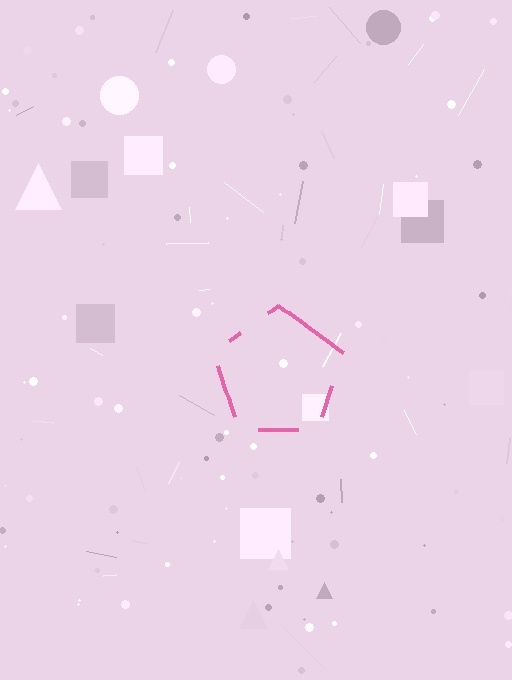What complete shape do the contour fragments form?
The contour fragments form a pentagon.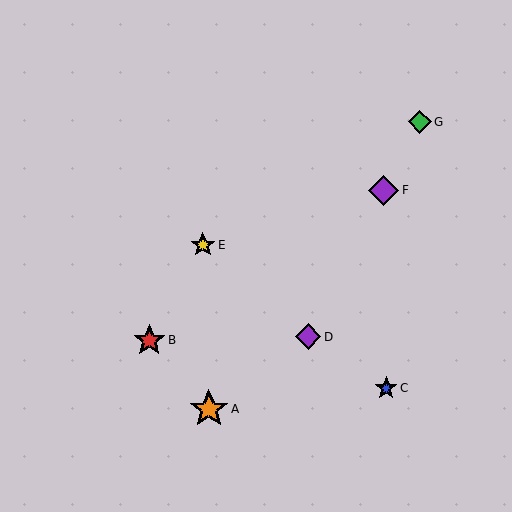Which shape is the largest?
The orange star (labeled A) is the largest.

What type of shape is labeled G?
Shape G is a green diamond.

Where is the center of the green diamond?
The center of the green diamond is at (420, 122).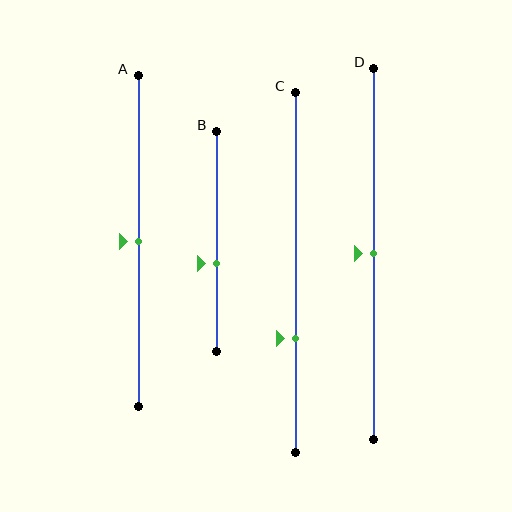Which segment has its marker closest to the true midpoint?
Segment A has its marker closest to the true midpoint.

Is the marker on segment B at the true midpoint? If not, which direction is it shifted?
No, the marker on segment B is shifted downward by about 10% of the segment length.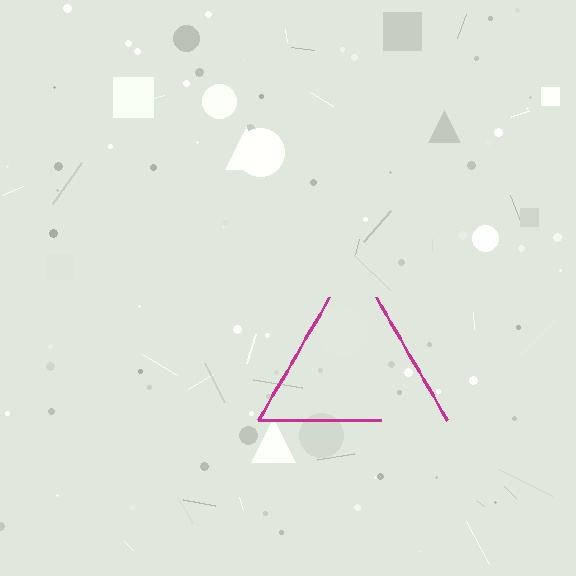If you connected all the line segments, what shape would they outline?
They would outline a triangle.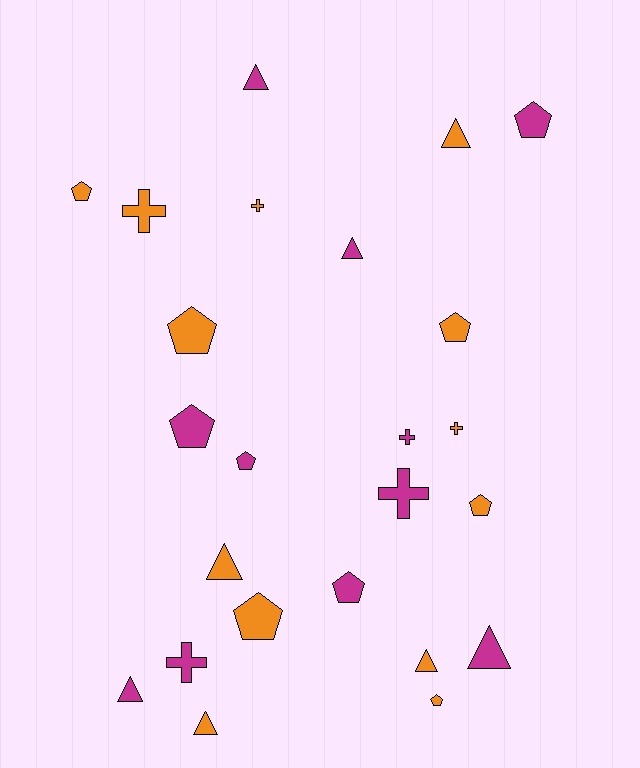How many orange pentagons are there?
There are 6 orange pentagons.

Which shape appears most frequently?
Pentagon, with 10 objects.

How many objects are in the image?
There are 24 objects.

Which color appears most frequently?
Orange, with 13 objects.